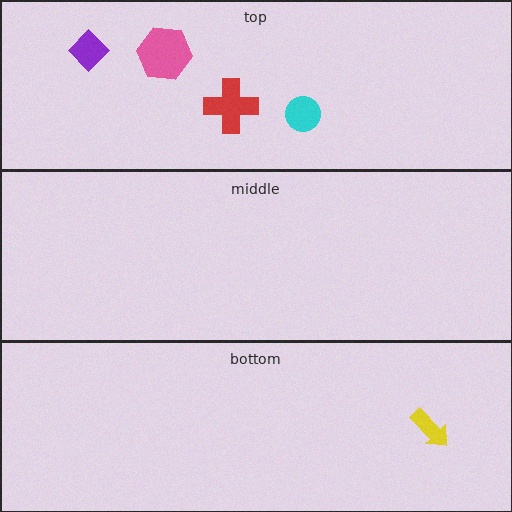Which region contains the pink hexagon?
The top region.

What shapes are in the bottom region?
The yellow arrow.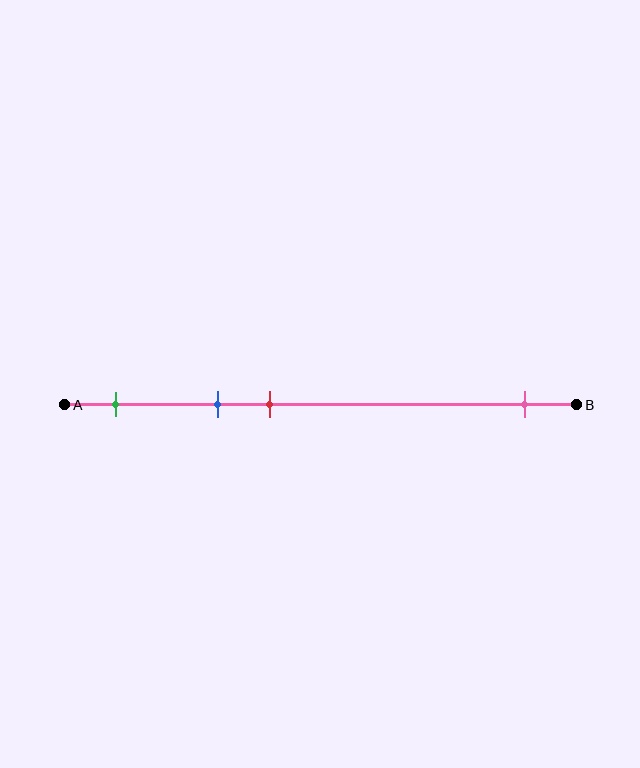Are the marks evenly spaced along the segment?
No, the marks are not evenly spaced.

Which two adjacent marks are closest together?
The blue and red marks are the closest adjacent pair.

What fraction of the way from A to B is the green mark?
The green mark is approximately 10% (0.1) of the way from A to B.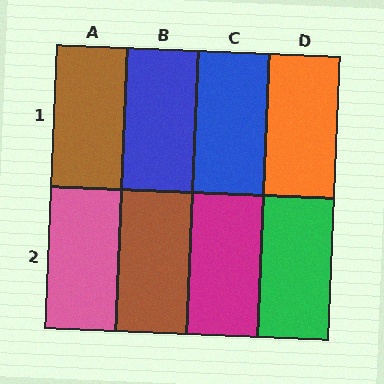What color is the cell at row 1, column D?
Orange.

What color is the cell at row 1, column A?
Brown.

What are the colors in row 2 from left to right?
Pink, brown, magenta, green.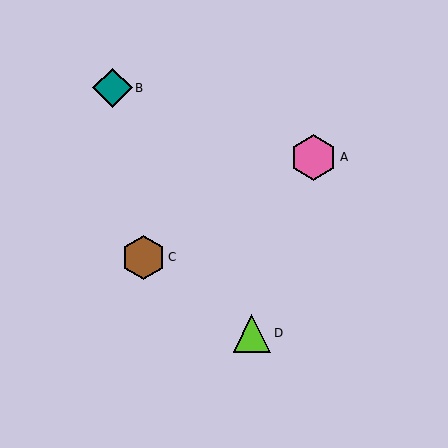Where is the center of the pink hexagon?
The center of the pink hexagon is at (314, 157).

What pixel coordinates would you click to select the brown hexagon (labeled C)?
Click at (143, 257) to select the brown hexagon C.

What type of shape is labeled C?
Shape C is a brown hexagon.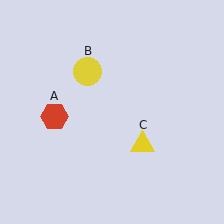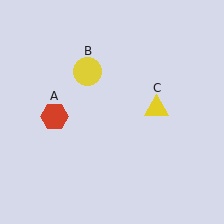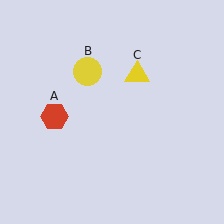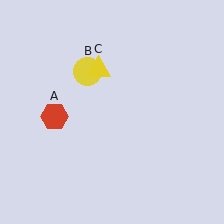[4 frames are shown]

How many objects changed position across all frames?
1 object changed position: yellow triangle (object C).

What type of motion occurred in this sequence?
The yellow triangle (object C) rotated counterclockwise around the center of the scene.